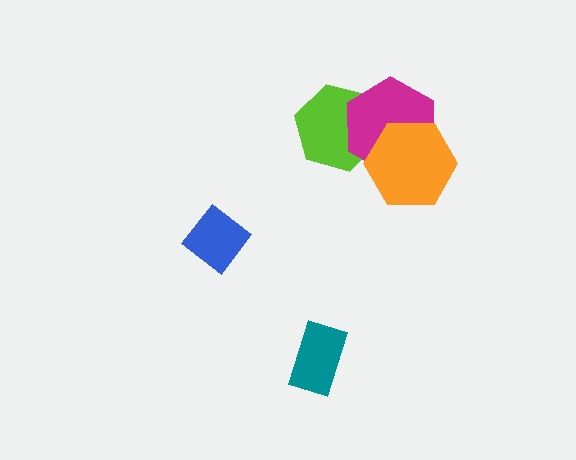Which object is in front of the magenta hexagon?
The orange hexagon is in front of the magenta hexagon.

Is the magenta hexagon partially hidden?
Yes, it is partially covered by another shape.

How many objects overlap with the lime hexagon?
2 objects overlap with the lime hexagon.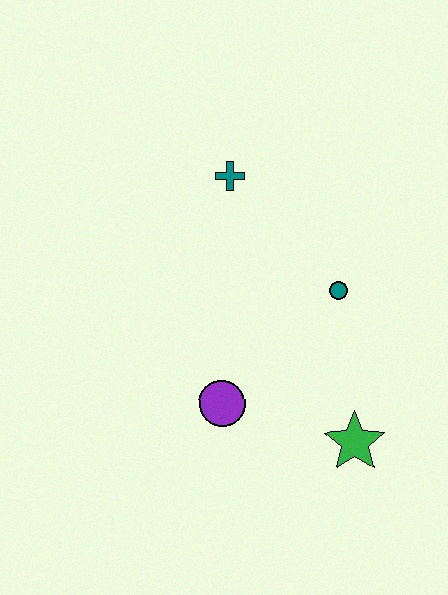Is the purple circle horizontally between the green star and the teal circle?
No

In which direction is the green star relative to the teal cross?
The green star is below the teal cross.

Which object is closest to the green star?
The purple circle is closest to the green star.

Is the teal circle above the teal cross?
No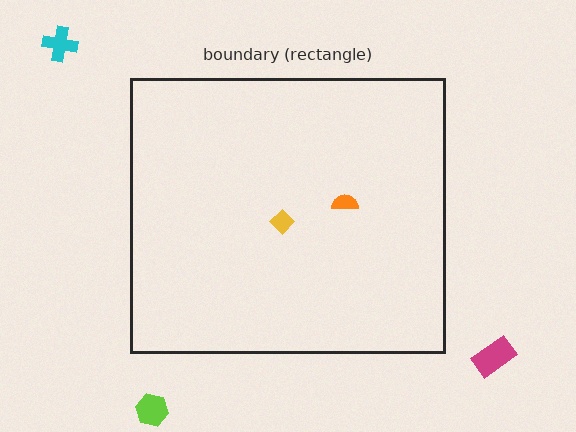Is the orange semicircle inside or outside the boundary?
Inside.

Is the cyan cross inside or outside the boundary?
Outside.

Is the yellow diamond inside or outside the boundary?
Inside.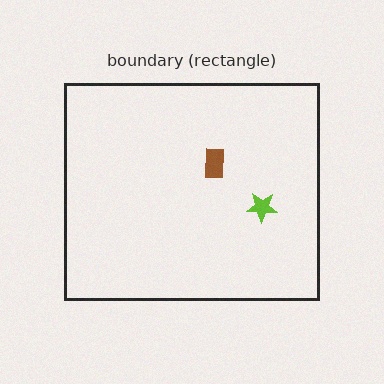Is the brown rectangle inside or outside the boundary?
Inside.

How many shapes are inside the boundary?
2 inside, 0 outside.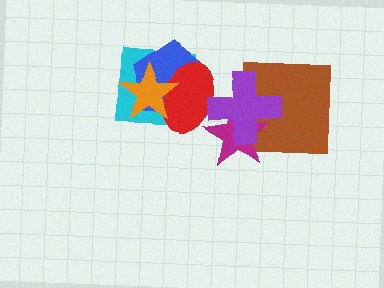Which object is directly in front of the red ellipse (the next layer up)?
The magenta star is directly in front of the red ellipse.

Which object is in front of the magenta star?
The purple cross is in front of the magenta star.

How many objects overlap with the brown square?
2 objects overlap with the brown square.